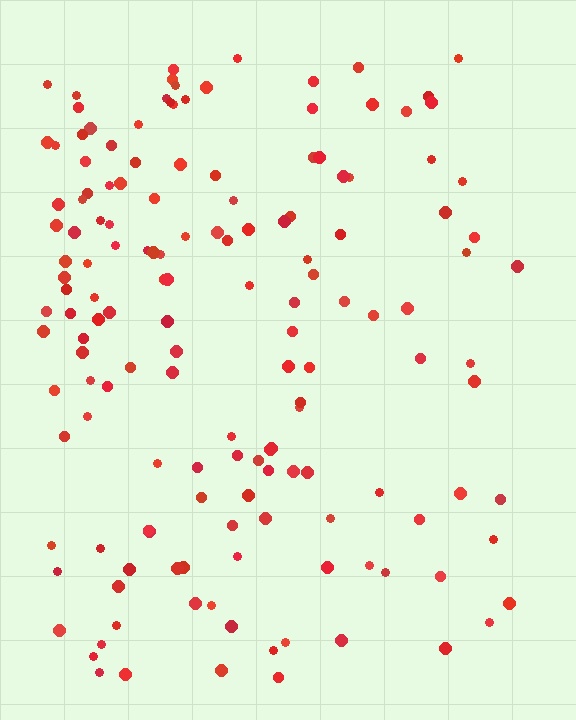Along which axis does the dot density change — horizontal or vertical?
Horizontal.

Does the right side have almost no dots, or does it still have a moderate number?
Still a moderate number, just noticeably fewer than the left.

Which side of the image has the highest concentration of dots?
The left.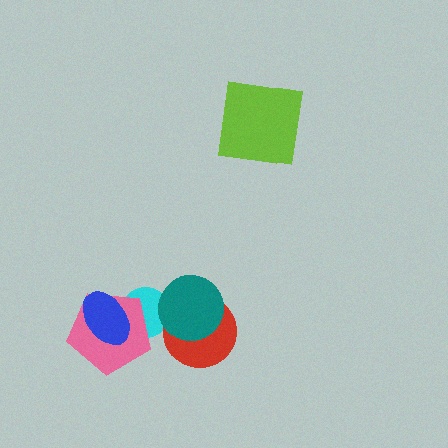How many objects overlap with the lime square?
0 objects overlap with the lime square.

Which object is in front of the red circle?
The teal circle is in front of the red circle.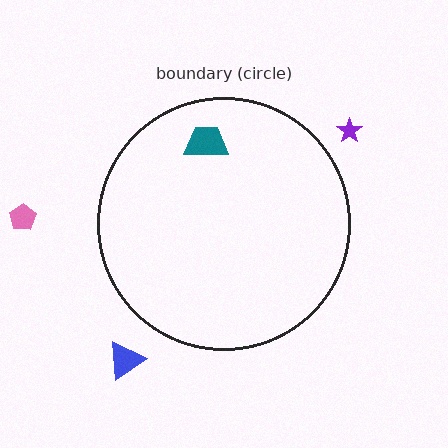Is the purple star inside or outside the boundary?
Outside.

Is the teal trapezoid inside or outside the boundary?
Inside.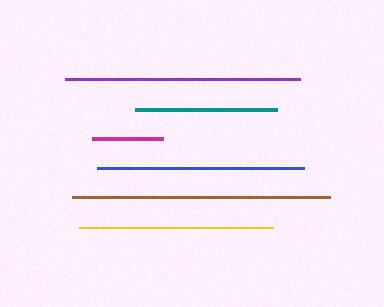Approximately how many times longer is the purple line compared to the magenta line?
The purple line is approximately 3.3 times the length of the magenta line.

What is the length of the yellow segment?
The yellow segment is approximately 194 pixels long.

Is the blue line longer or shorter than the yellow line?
The blue line is longer than the yellow line.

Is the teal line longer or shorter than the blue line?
The blue line is longer than the teal line.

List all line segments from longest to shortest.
From longest to shortest: brown, purple, blue, yellow, teal, magenta.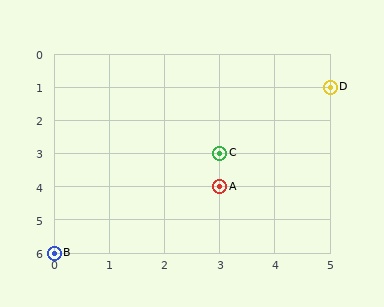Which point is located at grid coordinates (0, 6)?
Point B is at (0, 6).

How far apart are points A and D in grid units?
Points A and D are 2 columns and 3 rows apart (about 3.6 grid units diagonally).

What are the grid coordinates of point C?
Point C is at grid coordinates (3, 3).